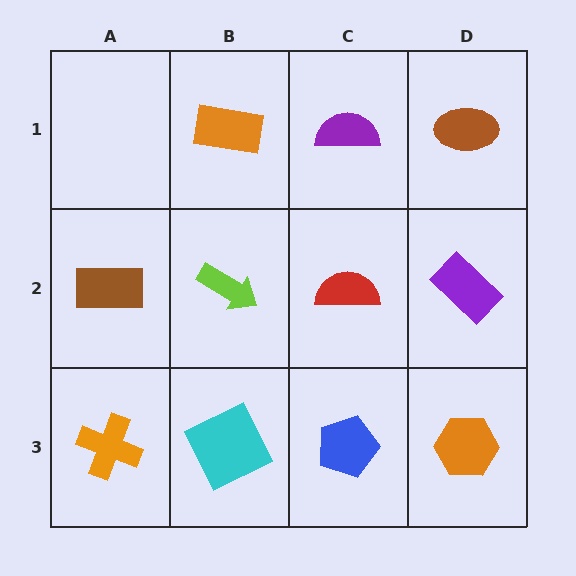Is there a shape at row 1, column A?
No, that cell is empty.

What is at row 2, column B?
A lime arrow.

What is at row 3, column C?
A blue pentagon.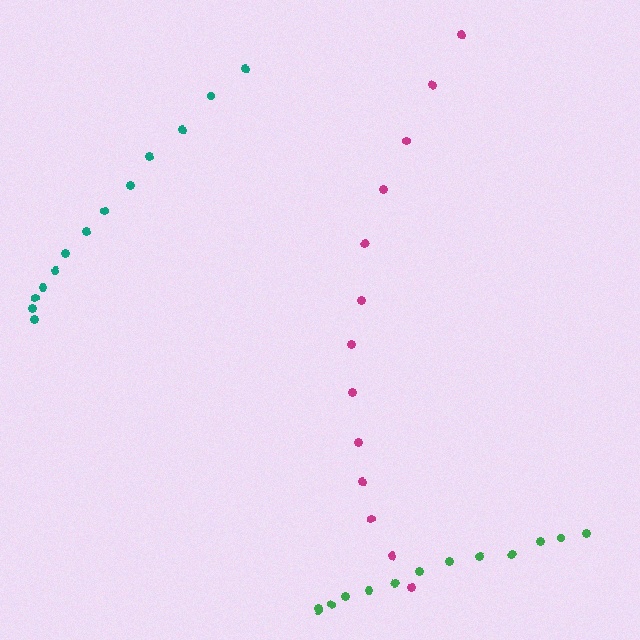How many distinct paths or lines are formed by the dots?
There are 3 distinct paths.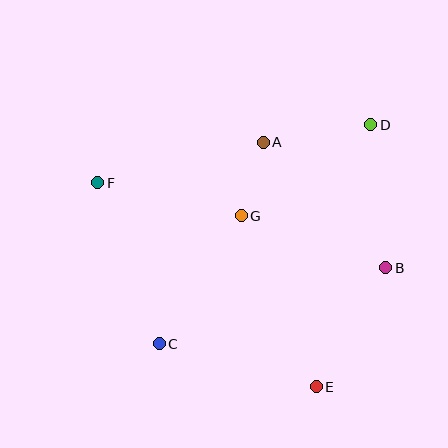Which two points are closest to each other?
Points A and G are closest to each other.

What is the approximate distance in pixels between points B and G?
The distance between B and G is approximately 154 pixels.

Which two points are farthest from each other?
Points C and D are farthest from each other.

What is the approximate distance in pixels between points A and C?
The distance between A and C is approximately 227 pixels.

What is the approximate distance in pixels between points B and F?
The distance between B and F is approximately 300 pixels.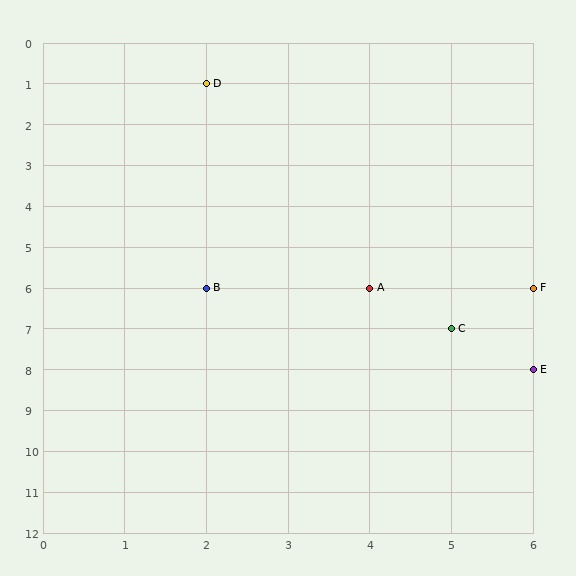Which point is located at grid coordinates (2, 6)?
Point B is at (2, 6).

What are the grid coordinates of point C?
Point C is at grid coordinates (5, 7).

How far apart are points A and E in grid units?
Points A and E are 2 columns and 2 rows apart (about 2.8 grid units diagonally).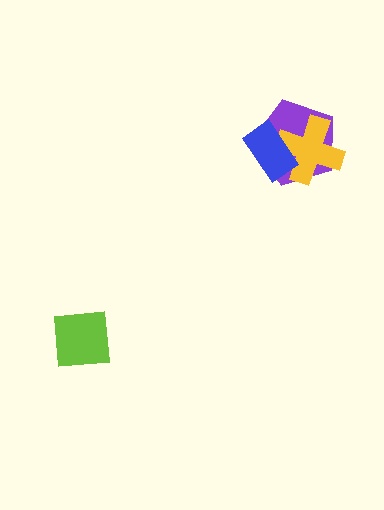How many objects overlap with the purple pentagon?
2 objects overlap with the purple pentagon.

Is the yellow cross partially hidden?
Yes, it is partially covered by another shape.